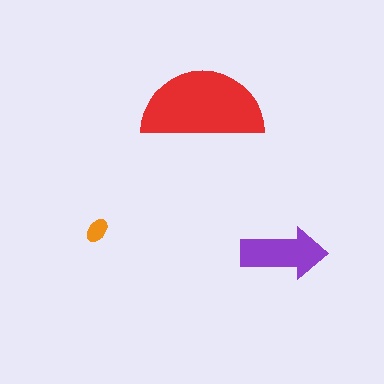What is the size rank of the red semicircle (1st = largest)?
1st.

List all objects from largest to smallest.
The red semicircle, the purple arrow, the orange ellipse.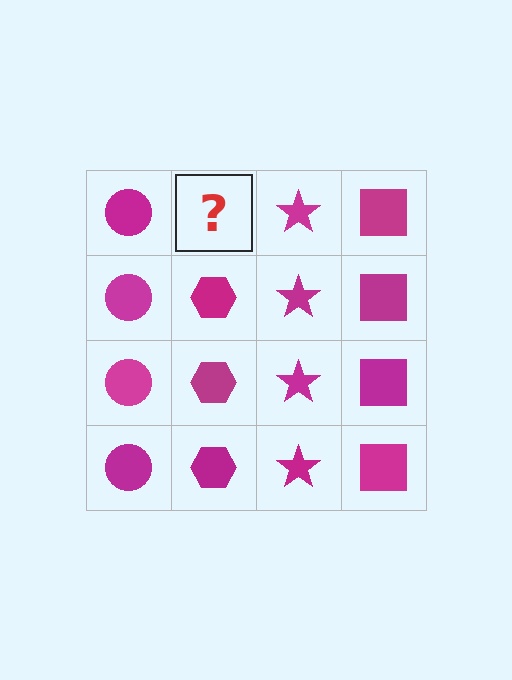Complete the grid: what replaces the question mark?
The question mark should be replaced with a magenta hexagon.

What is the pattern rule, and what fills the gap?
The rule is that each column has a consistent shape. The gap should be filled with a magenta hexagon.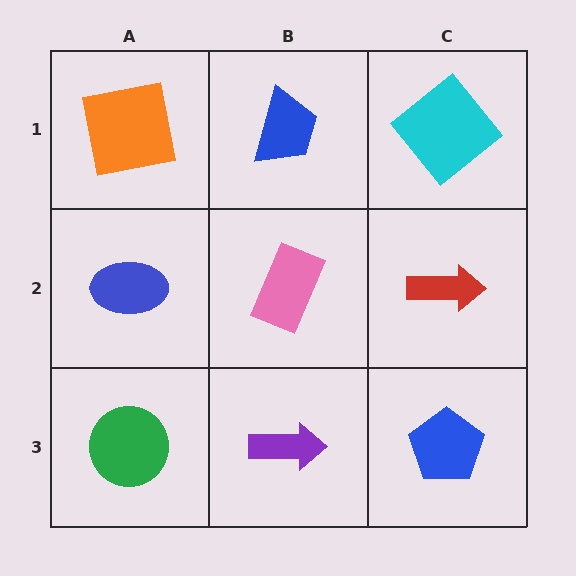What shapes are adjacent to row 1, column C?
A red arrow (row 2, column C), a blue trapezoid (row 1, column B).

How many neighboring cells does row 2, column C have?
3.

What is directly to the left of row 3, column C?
A purple arrow.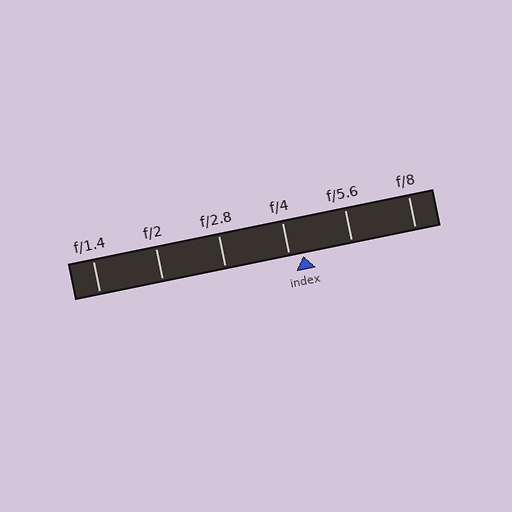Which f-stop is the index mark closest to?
The index mark is closest to f/4.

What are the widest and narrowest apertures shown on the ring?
The widest aperture shown is f/1.4 and the narrowest is f/8.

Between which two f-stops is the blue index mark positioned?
The index mark is between f/4 and f/5.6.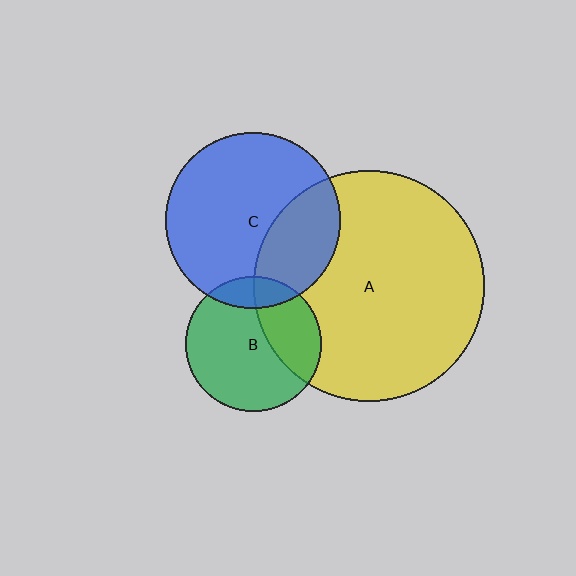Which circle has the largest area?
Circle A (yellow).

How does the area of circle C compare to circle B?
Approximately 1.7 times.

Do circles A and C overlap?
Yes.